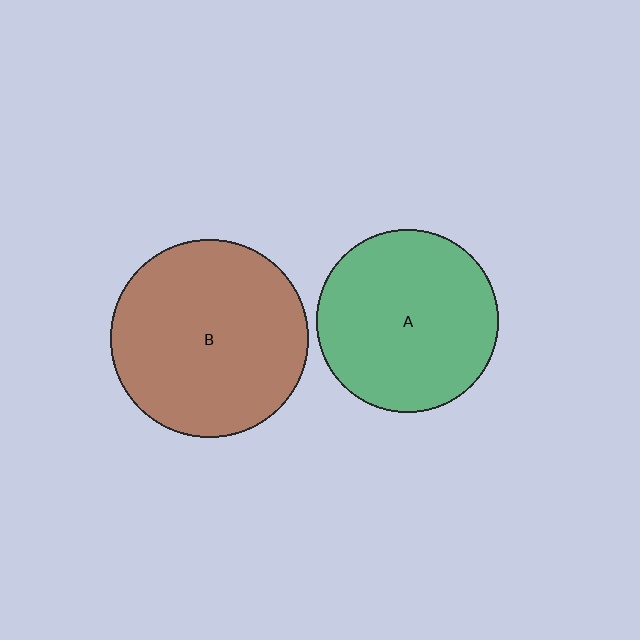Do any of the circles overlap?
No, none of the circles overlap.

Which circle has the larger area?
Circle B (brown).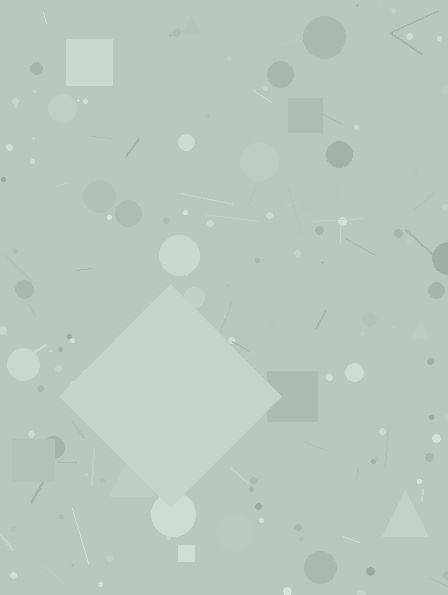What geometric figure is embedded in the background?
A diamond is embedded in the background.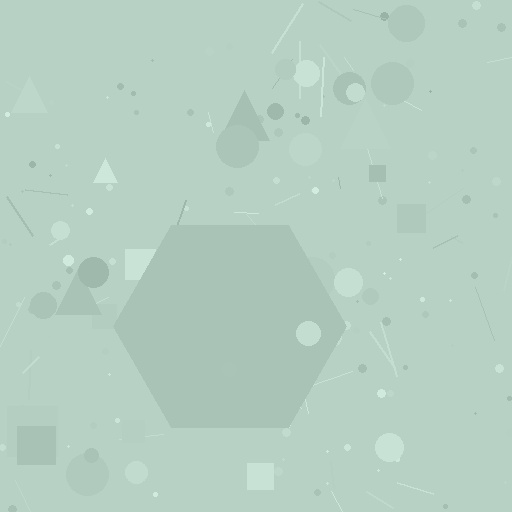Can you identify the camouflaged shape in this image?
The camouflaged shape is a hexagon.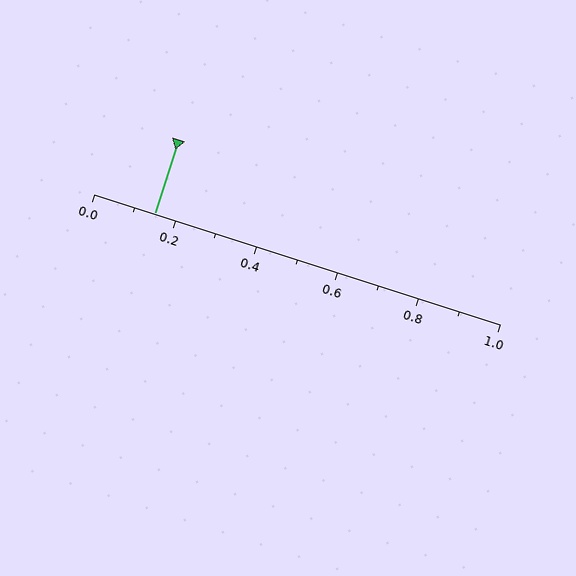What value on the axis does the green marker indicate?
The marker indicates approximately 0.15.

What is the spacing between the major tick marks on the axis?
The major ticks are spaced 0.2 apart.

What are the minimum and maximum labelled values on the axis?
The axis runs from 0.0 to 1.0.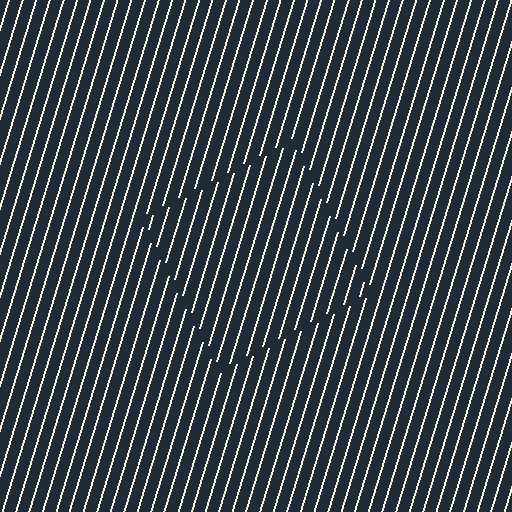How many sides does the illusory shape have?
4 sides — the line-ends trace a square.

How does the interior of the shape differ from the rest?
The interior of the shape contains the same grating, shifted by half a period — the contour is defined by the phase discontinuity where line-ends from the inner and outer gratings abut.